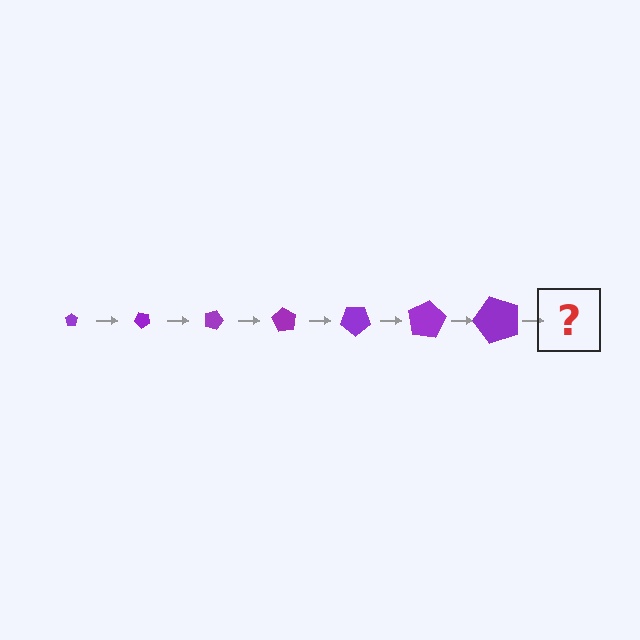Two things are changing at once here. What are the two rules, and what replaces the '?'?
The two rules are that the pentagon grows larger each step and it rotates 45 degrees each step. The '?' should be a pentagon, larger than the previous one and rotated 315 degrees from the start.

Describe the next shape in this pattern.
It should be a pentagon, larger than the previous one and rotated 315 degrees from the start.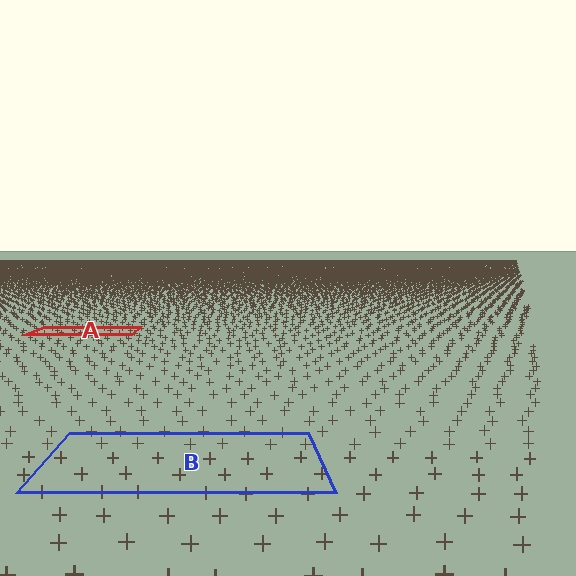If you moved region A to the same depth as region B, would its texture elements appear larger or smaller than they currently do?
They would appear larger. At a closer depth, the same texture elements are projected at a bigger on-screen size.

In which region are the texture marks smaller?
The texture marks are smaller in region A, because it is farther away.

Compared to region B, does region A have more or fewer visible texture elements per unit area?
Region A has more texture elements per unit area — they are packed more densely because it is farther away.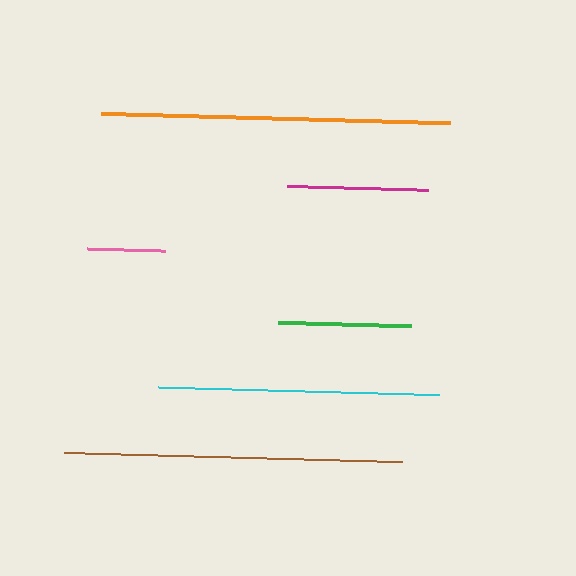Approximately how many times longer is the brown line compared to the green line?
The brown line is approximately 2.5 times the length of the green line.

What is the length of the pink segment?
The pink segment is approximately 78 pixels long.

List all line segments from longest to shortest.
From longest to shortest: orange, brown, cyan, magenta, green, pink.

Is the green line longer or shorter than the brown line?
The brown line is longer than the green line.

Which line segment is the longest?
The orange line is the longest at approximately 349 pixels.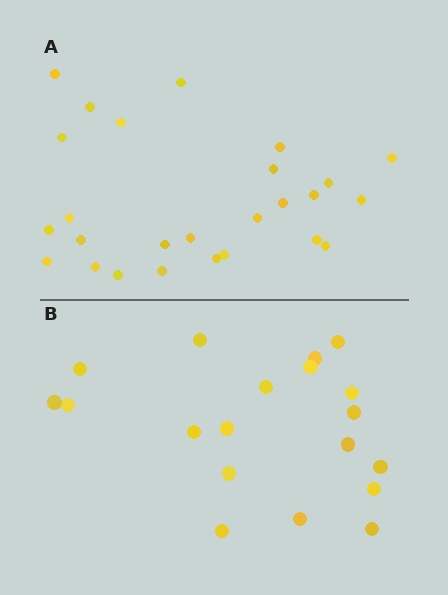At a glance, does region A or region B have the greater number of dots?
Region A (the top region) has more dots.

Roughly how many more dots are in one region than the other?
Region A has roughly 8 or so more dots than region B.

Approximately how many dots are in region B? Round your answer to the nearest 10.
About 20 dots. (The exact count is 19, which rounds to 20.)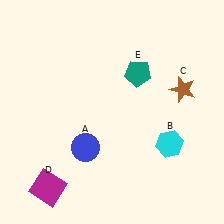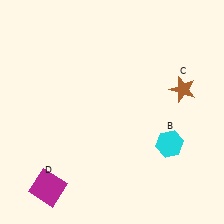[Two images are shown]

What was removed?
The blue circle (A), the teal pentagon (E) were removed in Image 2.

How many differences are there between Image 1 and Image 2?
There are 2 differences between the two images.